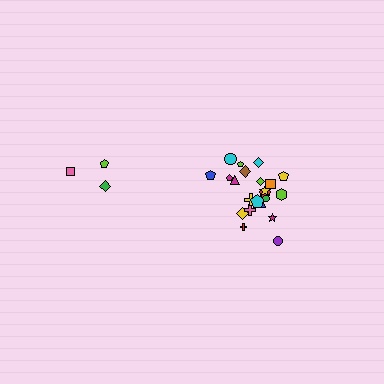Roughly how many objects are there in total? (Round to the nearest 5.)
Roughly 25 objects in total.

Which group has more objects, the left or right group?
The right group.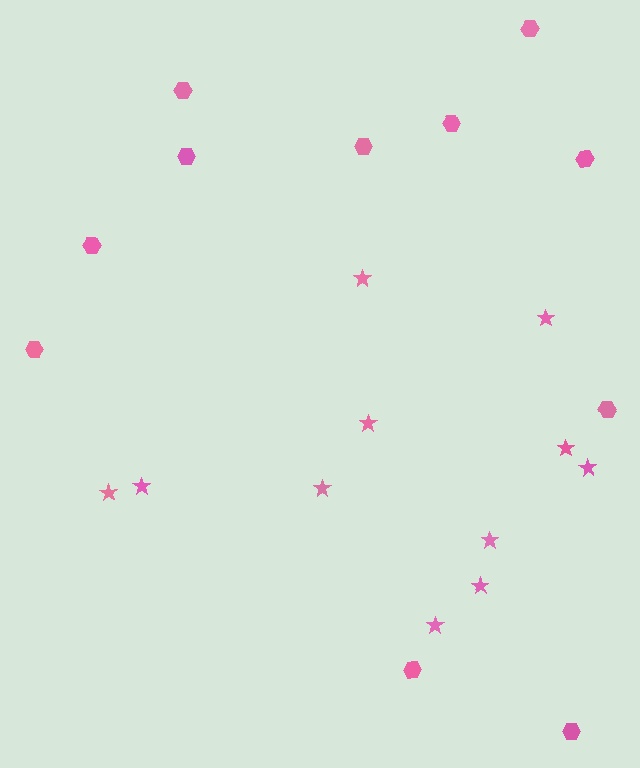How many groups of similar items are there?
There are 2 groups: one group of stars (11) and one group of hexagons (11).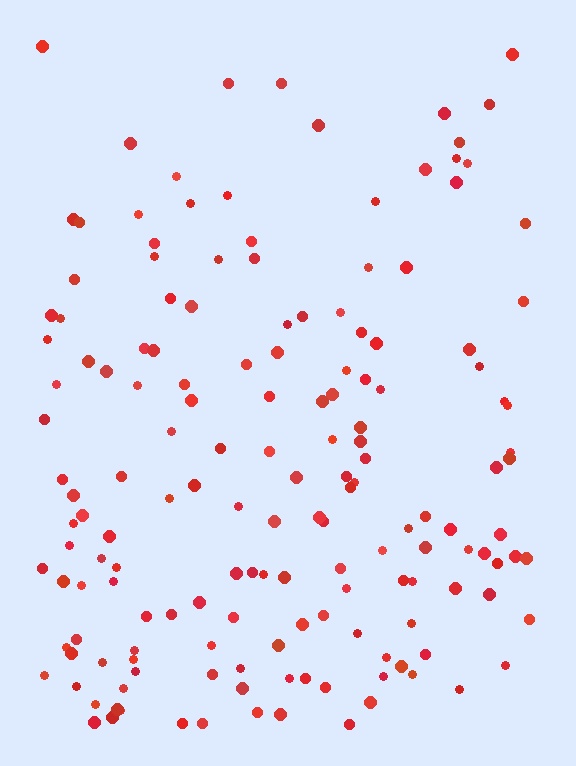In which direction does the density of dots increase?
From top to bottom, with the bottom side densest.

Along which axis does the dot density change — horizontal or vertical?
Vertical.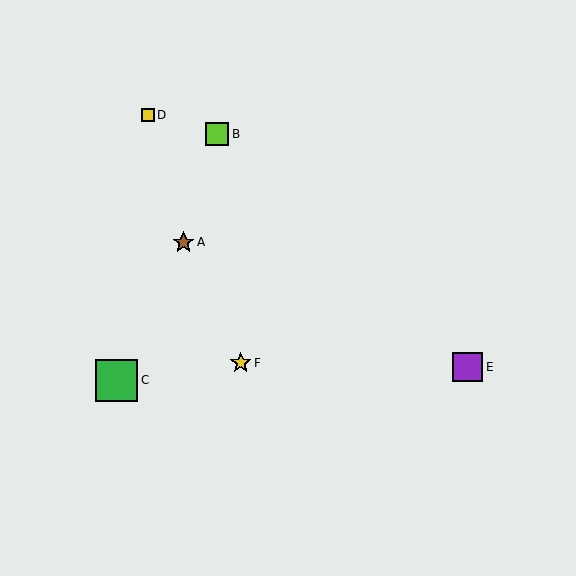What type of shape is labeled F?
Shape F is a yellow star.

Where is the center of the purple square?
The center of the purple square is at (468, 367).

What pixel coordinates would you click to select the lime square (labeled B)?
Click at (217, 134) to select the lime square B.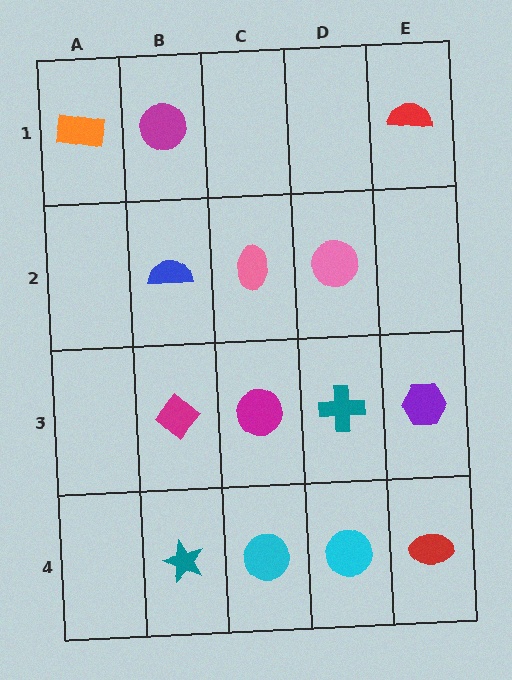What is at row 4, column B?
A teal star.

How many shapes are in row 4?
4 shapes.